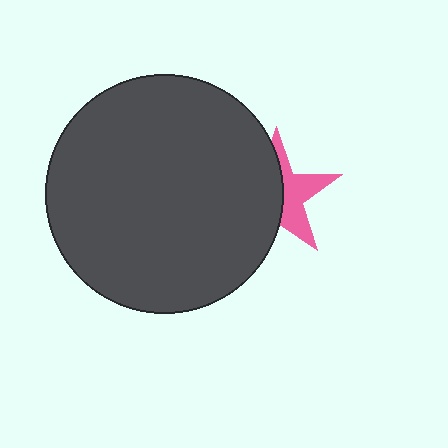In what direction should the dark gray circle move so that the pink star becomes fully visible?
The dark gray circle should move left. That is the shortest direction to clear the overlap and leave the pink star fully visible.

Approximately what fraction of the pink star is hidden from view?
Roughly 56% of the pink star is hidden behind the dark gray circle.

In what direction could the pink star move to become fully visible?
The pink star could move right. That would shift it out from behind the dark gray circle entirely.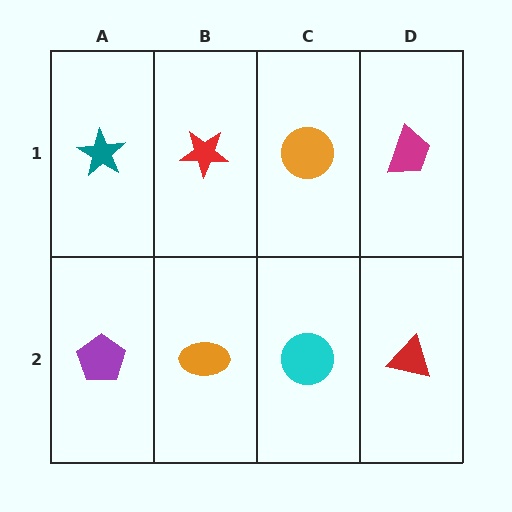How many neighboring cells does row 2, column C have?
3.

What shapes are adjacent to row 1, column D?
A red triangle (row 2, column D), an orange circle (row 1, column C).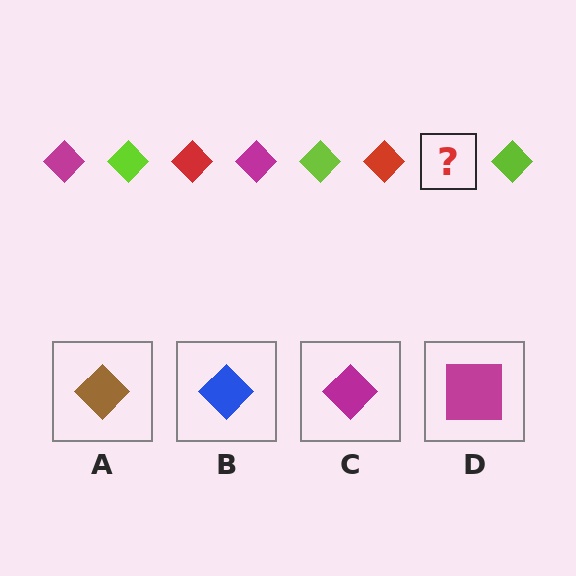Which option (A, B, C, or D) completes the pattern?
C.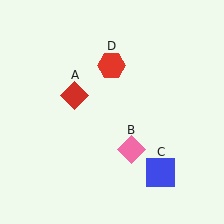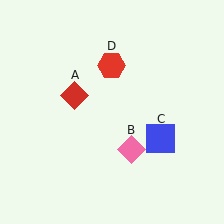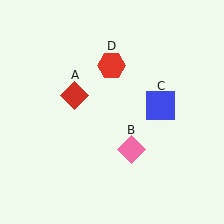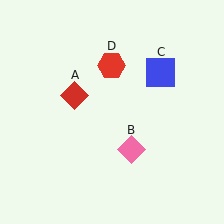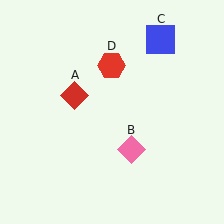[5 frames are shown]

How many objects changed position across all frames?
1 object changed position: blue square (object C).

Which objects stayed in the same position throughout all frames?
Red diamond (object A) and pink diamond (object B) and red hexagon (object D) remained stationary.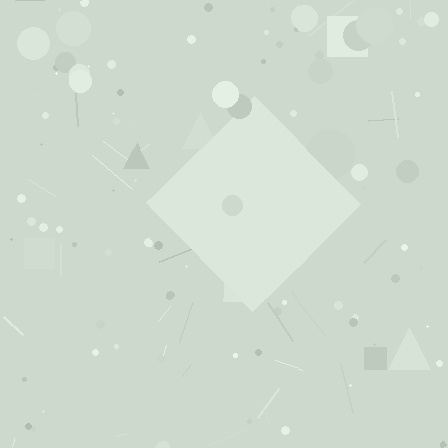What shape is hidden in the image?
A diamond is hidden in the image.